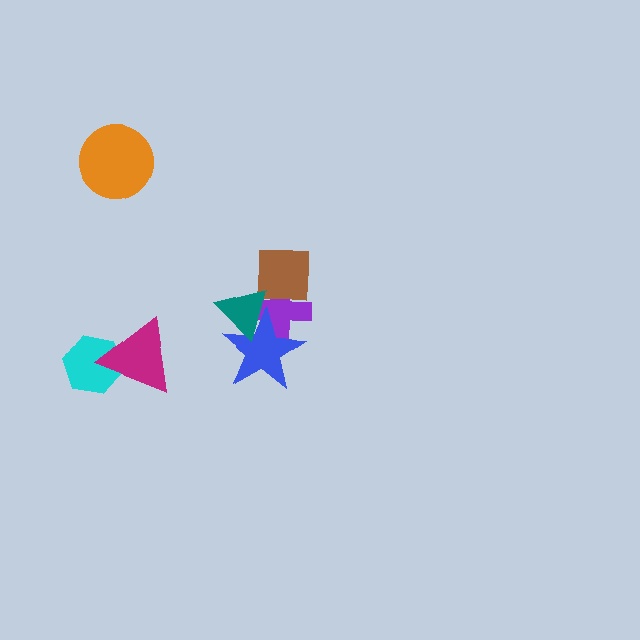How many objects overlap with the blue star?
2 objects overlap with the blue star.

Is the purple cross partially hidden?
Yes, it is partially covered by another shape.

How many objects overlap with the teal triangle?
3 objects overlap with the teal triangle.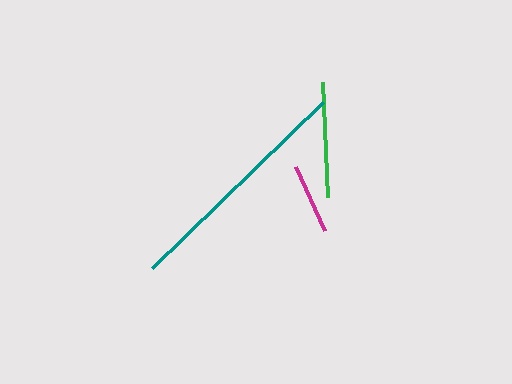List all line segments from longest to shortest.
From longest to shortest: teal, green, magenta.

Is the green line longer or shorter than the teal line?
The teal line is longer than the green line.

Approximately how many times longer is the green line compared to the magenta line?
The green line is approximately 1.6 times the length of the magenta line.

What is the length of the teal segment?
The teal segment is approximately 239 pixels long.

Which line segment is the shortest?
The magenta line is the shortest at approximately 71 pixels.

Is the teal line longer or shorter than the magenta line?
The teal line is longer than the magenta line.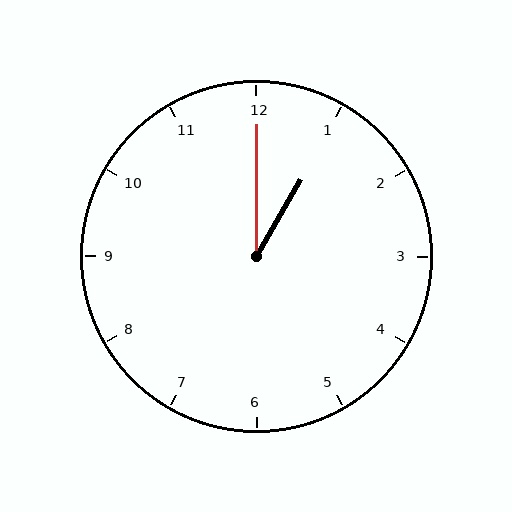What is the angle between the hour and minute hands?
Approximately 30 degrees.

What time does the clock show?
1:00.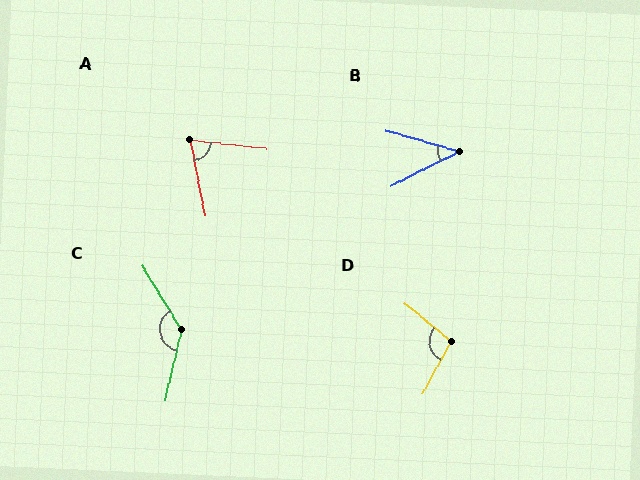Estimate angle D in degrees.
Approximately 101 degrees.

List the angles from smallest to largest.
B (42°), A (72°), D (101°), C (135°).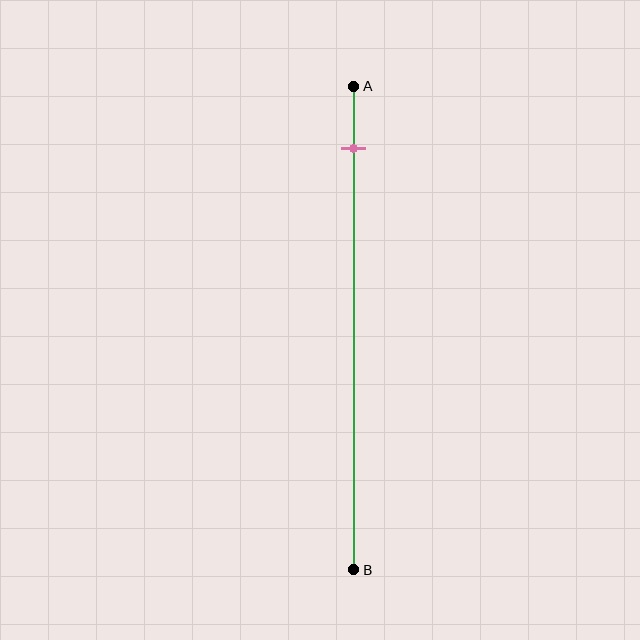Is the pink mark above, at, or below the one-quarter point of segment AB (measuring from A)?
The pink mark is above the one-quarter point of segment AB.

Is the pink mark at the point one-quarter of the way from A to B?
No, the mark is at about 15% from A, not at the 25% one-quarter point.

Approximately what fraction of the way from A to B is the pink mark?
The pink mark is approximately 15% of the way from A to B.